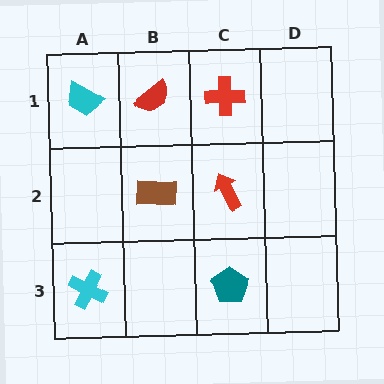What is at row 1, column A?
A cyan trapezoid.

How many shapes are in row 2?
2 shapes.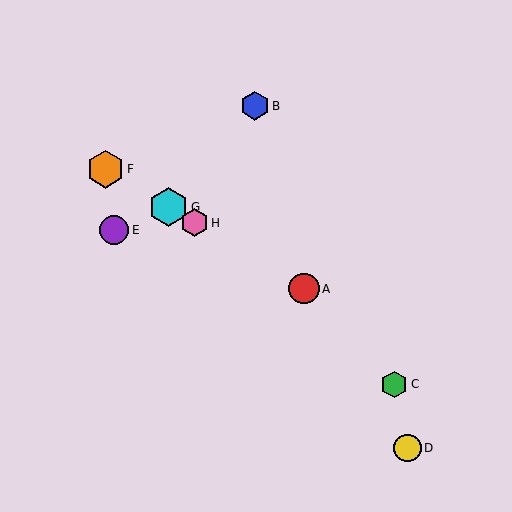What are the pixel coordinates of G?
Object G is at (168, 207).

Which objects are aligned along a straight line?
Objects A, F, G, H are aligned along a straight line.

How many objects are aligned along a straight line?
4 objects (A, F, G, H) are aligned along a straight line.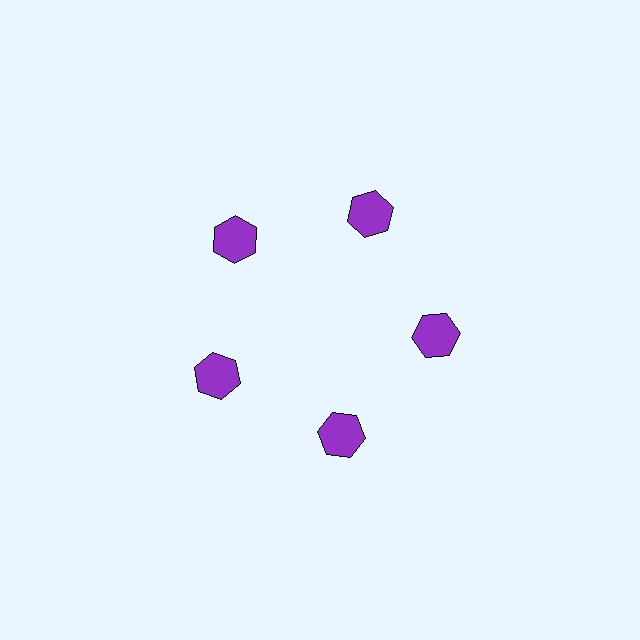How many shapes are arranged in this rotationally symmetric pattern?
There are 5 shapes, arranged in 5 groups of 1.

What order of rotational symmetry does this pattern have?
This pattern has 5-fold rotational symmetry.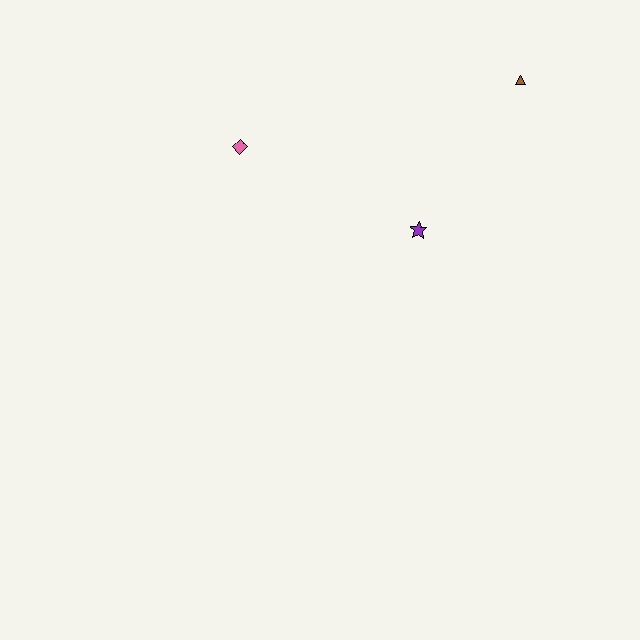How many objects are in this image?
There are 3 objects.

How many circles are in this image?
There are no circles.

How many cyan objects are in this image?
There are no cyan objects.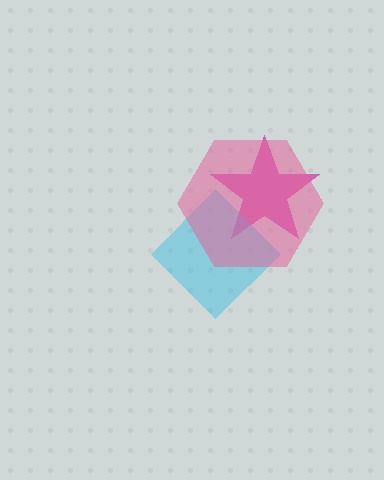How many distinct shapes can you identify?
There are 3 distinct shapes: a magenta star, a cyan diamond, a pink hexagon.